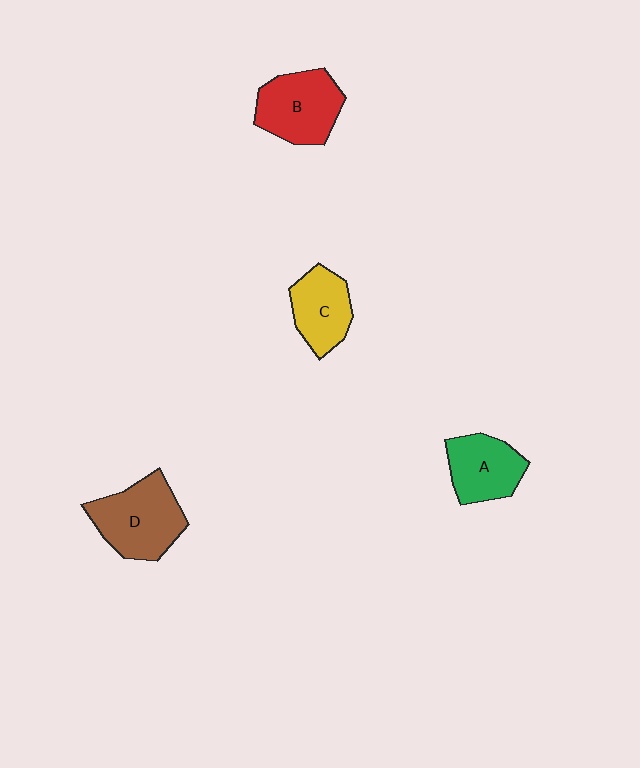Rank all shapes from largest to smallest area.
From largest to smallest: D (brown), B (red), A (green), C (yellow).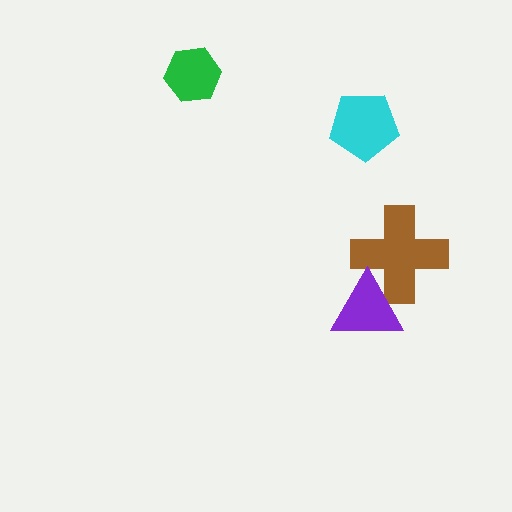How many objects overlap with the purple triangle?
1 object overlaps with the purple triangle.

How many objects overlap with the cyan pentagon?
0 objects overlap with the cyan pentagon.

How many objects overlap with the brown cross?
1 object overlaps with the brown cross.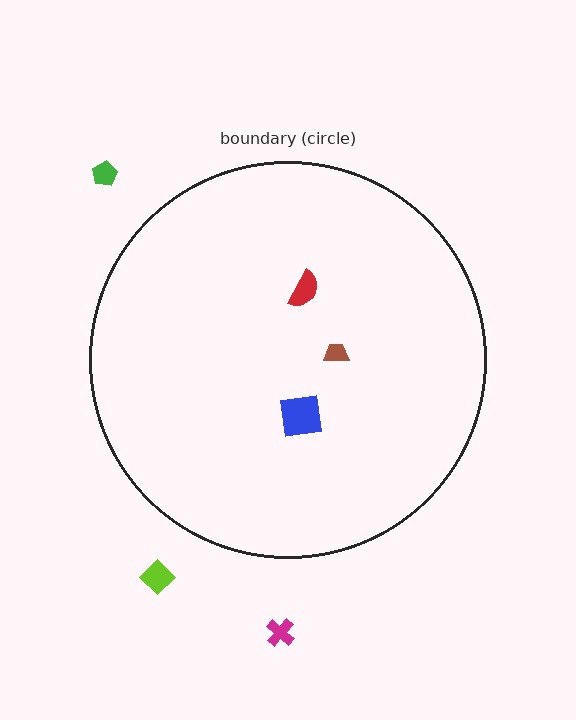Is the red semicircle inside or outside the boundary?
Inside.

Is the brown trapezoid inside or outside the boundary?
Inside.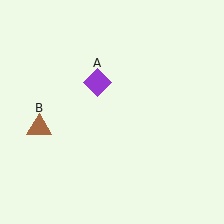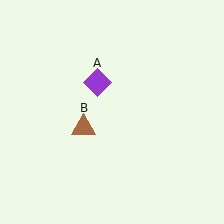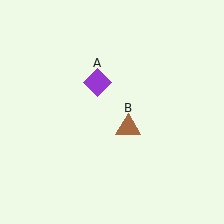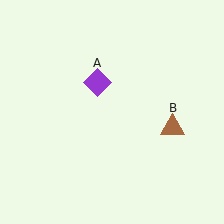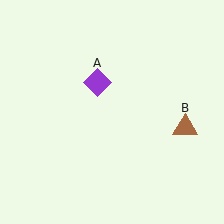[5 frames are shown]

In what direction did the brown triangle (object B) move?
The brown triangle (object B) moved right.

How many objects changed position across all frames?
1 object changed position: brown triangle (object B).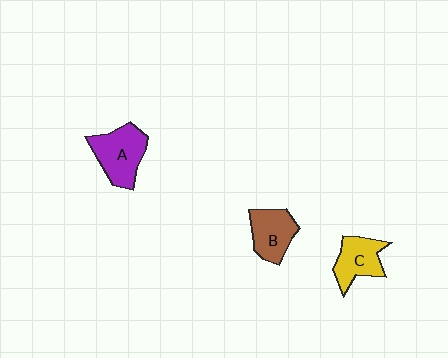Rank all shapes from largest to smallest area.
From largest to smallest: A (purple), B (brown), C (yellow).